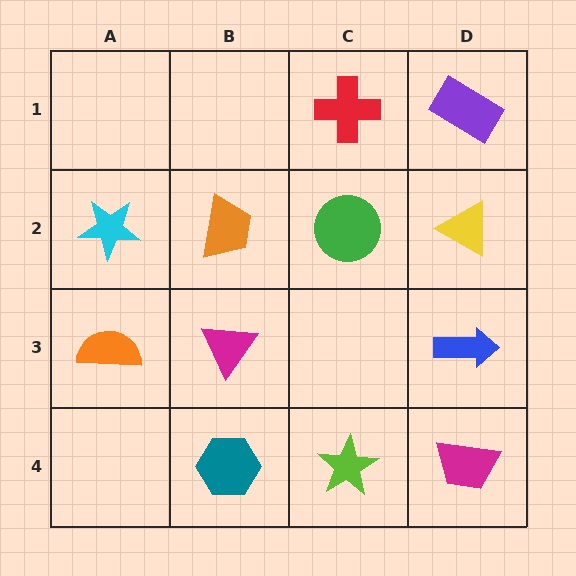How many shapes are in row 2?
4 shapes.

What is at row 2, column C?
A green circle.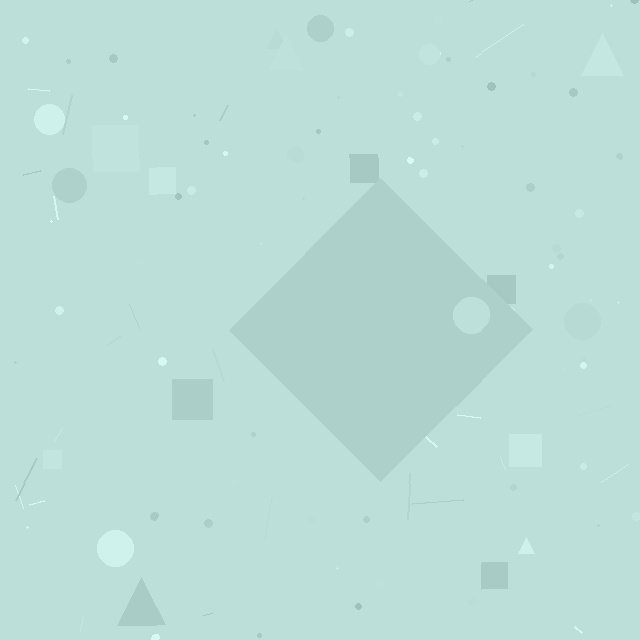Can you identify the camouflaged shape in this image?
The camouflaged shape is a diamond.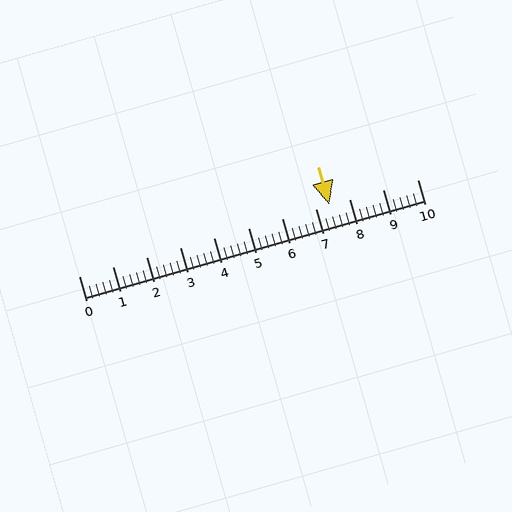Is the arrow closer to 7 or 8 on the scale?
The arrow is closer to 7.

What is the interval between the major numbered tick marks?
The major tick marks are spaced 1 units apart.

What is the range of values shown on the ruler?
The ruler shows values from 0 to 10.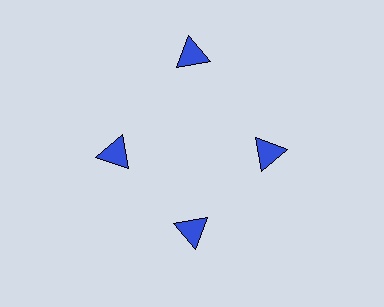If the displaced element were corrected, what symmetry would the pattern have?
It would have 4-fold rotational symmetry — the pattern would map onto itself every 90 degrees.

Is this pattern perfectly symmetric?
No. The 4 blue triangles are arranged in a ring, but one element near the 12 o'clock position is pushed outward from the center, breaking the 4-fold rotational symmetry.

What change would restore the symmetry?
The symmetry would be restored by moving it inward, back onto the ring so that all 4 triangles sit at equal angles and equal distance from the center.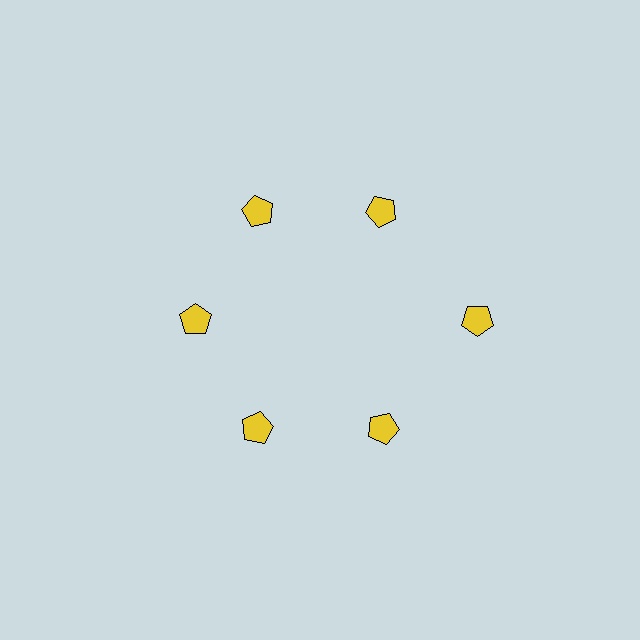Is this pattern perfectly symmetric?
No. The 6 yellow pentagons are arranged in a ring, but one element near the 3 o'clock position is pushed outward from the center, breaking the 6-fold rotational symmetry.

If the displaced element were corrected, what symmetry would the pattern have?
It would have 6-fold rotational symmetry — the pattern would map onto itself every 60 degrees.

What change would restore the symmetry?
The symmetry would be restored by moving it inward, back onto the ring so that all 6 pentagons sit at equal angles and equal distance from the center.